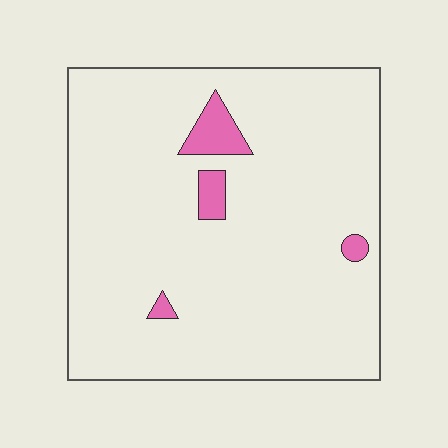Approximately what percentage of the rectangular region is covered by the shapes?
Approximately 5%.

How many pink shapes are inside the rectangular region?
4.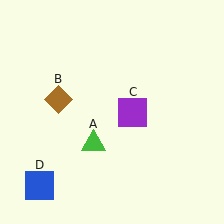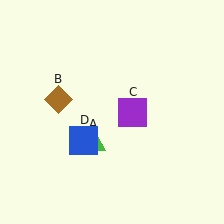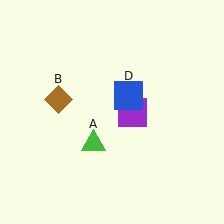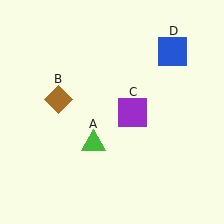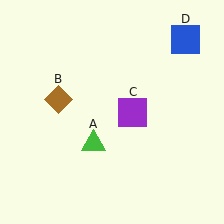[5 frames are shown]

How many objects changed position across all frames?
1 object changed position: blue square (object D).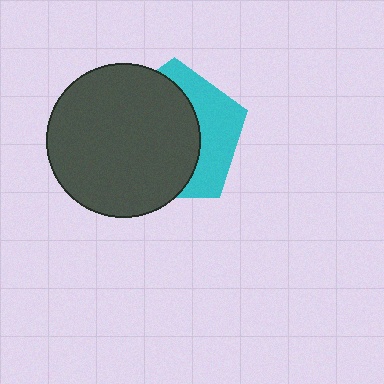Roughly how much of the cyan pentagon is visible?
A small part of it is visible (roughly 36%).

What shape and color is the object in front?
The object in front is a dark gray circle.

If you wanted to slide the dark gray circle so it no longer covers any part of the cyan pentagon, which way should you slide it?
Slide it left — that is the most direct way to separate the two shapes.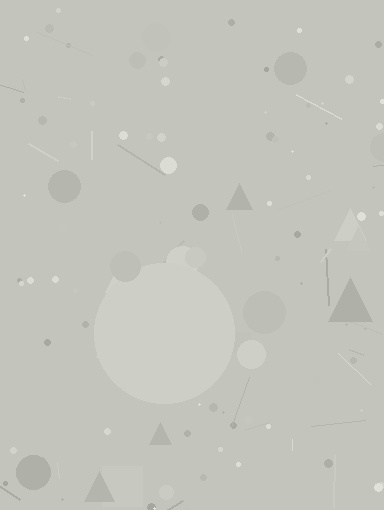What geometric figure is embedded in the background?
A circle is embedded in the background.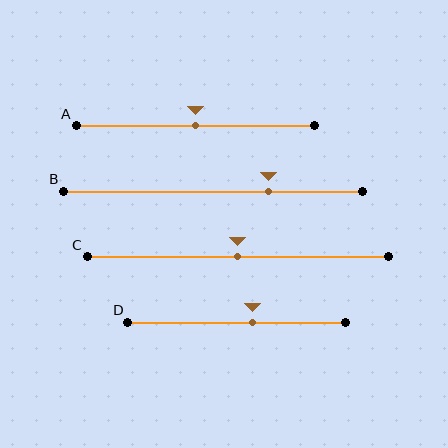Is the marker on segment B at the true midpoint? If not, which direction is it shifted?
No, the marker on segment B is shifted to the right by about 18% of the segment length.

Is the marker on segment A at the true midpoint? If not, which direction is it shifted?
Yes, the marker on segment A is at the true midpoint.